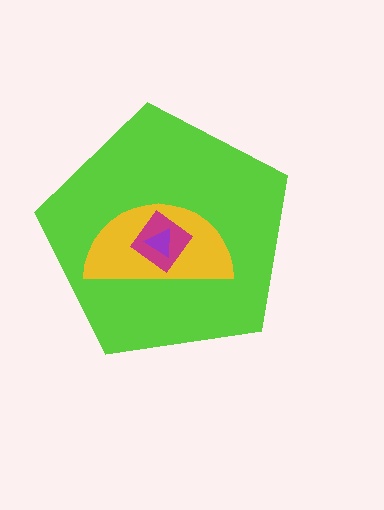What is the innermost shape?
The purple triangle.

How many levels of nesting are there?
4.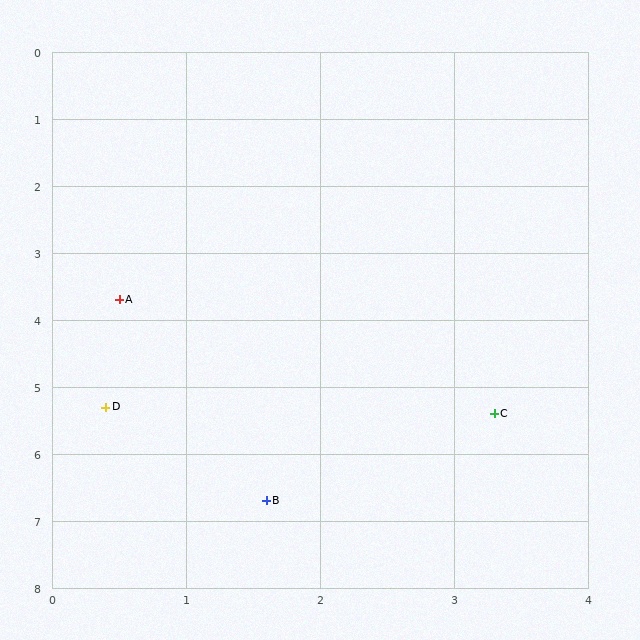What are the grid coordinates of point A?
Point A is at approximately (0.5, 3.7).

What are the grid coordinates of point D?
Point D is at approximately (0.4, 5.3).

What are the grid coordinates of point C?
Point C is at approximately (3.3, 5.4).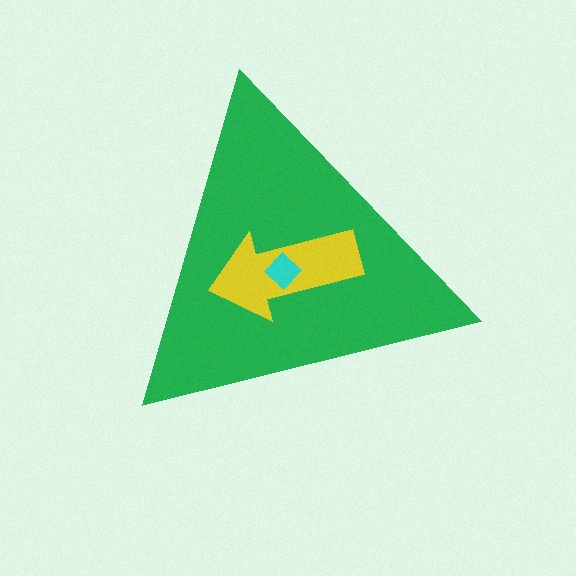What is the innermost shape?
The cyan diamond.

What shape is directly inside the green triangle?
The yellow arrow.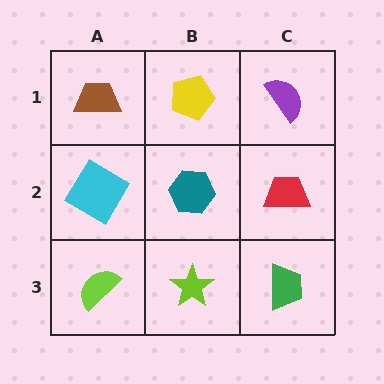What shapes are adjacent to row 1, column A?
A cyan diamond (row 2, column A), a yellow pentagon (row 1, column B).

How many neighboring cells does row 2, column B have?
4.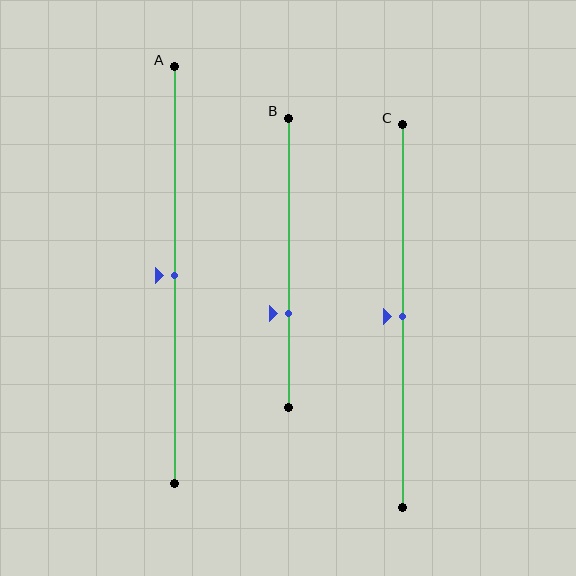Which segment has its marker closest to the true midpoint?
Segment A has its marker closest to the true midpoint.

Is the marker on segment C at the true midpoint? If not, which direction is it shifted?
Yes, the marker on segment C is at the true midpoint.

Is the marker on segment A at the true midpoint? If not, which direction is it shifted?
Yes, the marker on segment A is at the true midpoint.